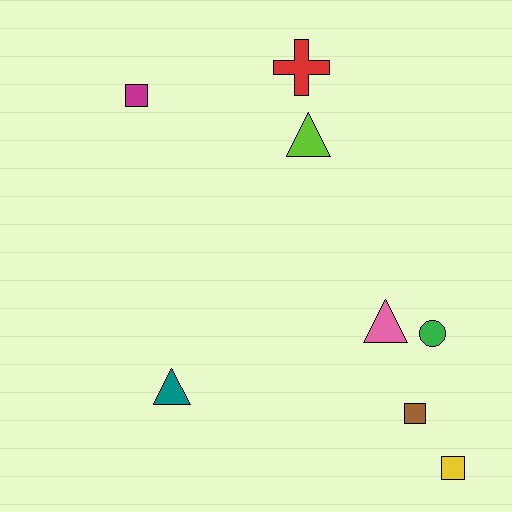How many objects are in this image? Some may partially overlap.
There are 8 objects.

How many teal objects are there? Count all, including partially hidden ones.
There is 1 teal object.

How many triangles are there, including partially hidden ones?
There are 3 triangles.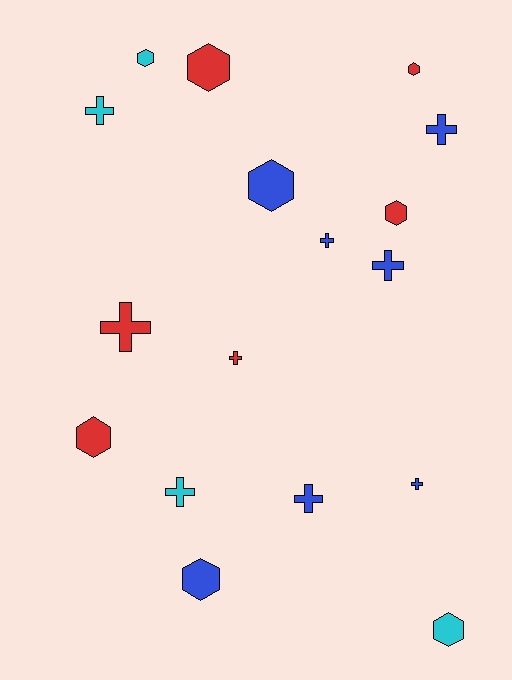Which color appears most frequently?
Blue, with 7 objects.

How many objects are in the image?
There are 17 objects.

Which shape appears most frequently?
Cross, with 9 objects.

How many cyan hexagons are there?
There are 2 cyan hexagons.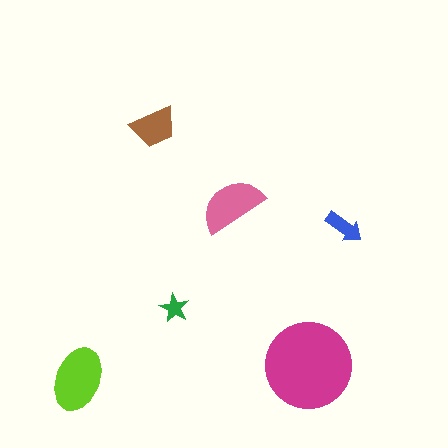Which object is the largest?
The magenta circle.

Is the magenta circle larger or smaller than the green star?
Larger.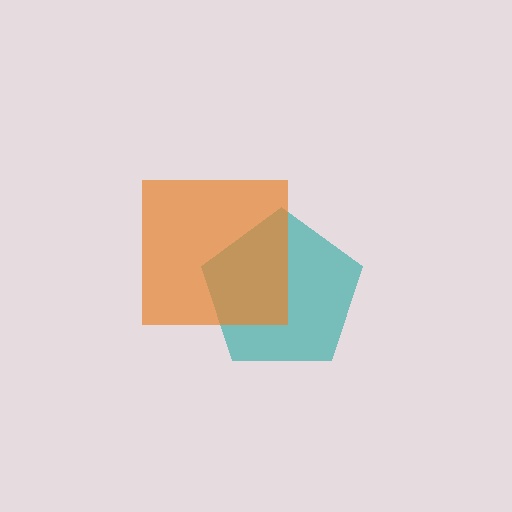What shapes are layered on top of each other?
The layered shapes are: a teal pentagon, an orange square.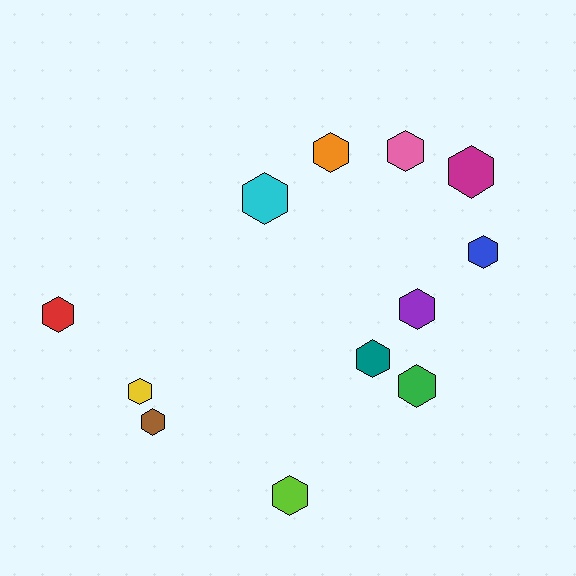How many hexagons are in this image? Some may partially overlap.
There are 12 hexagons.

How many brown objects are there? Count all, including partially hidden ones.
There is 1 brown object.